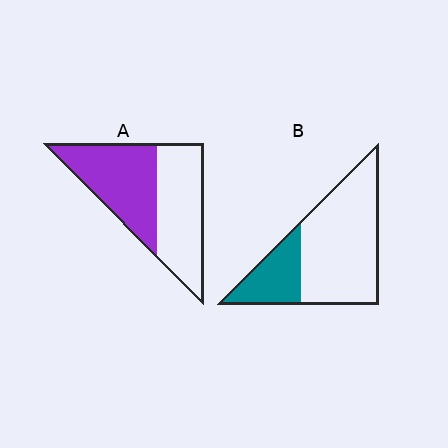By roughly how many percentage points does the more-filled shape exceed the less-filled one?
By roughly 25 percentage points (A over B).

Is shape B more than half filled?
No.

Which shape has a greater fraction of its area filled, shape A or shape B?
Shape A.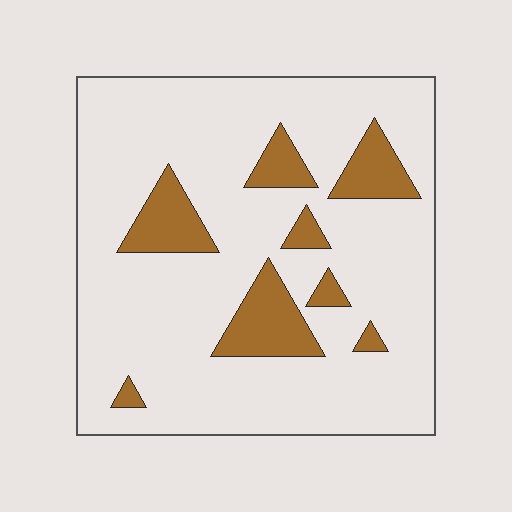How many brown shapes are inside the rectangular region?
8.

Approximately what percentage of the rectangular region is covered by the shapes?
Approximately 15%.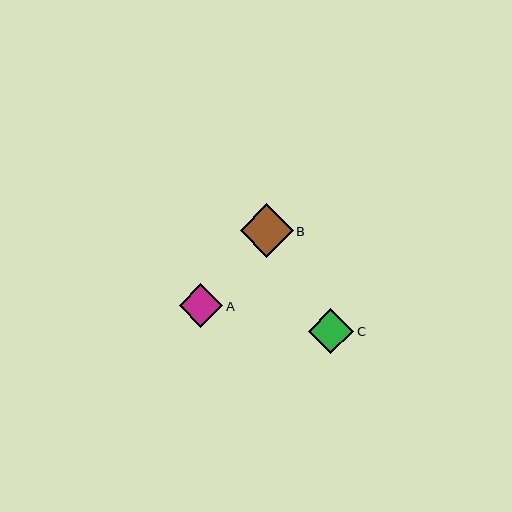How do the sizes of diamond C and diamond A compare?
Diamond C and diamond A are approximately the same size.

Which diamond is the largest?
Diamond B is the largest with a size of approximately 53 pixels.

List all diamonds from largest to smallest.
From largest to smallest: B, C, A.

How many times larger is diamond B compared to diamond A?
Diamond B is approximately 1.2 times the size of diamond A.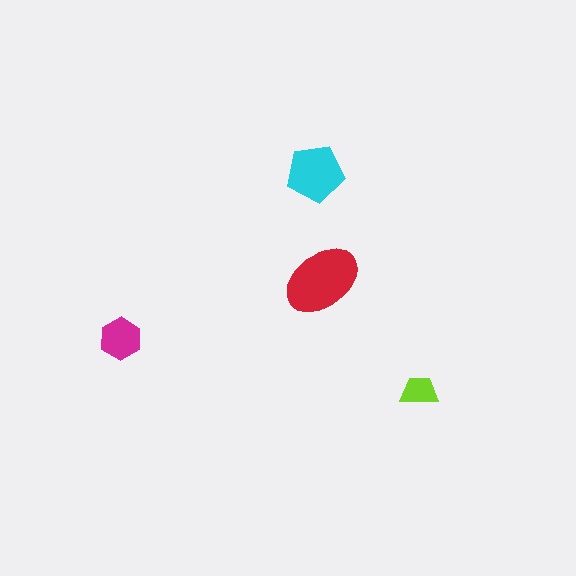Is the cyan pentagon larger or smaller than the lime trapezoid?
Larger.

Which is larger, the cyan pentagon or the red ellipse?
The red ellipse.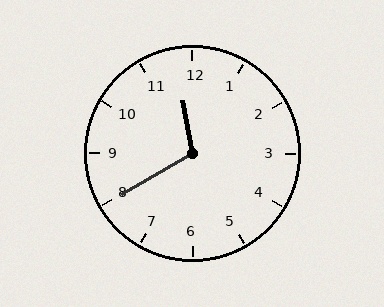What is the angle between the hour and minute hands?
Approximately 110 degrees.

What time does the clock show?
11:40.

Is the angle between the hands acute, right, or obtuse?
It is obtuse.